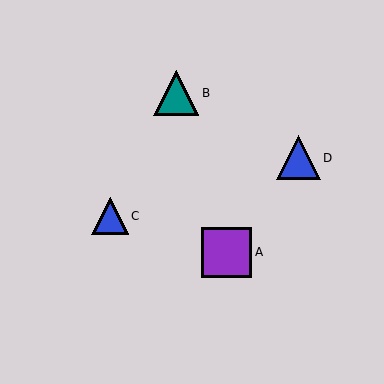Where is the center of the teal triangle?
The center of the teal triangle is at (176, 93).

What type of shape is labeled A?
Shape A is a purple square.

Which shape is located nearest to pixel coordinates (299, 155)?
The blue triangle (labeled D) at (298, 158) is nearest to that location.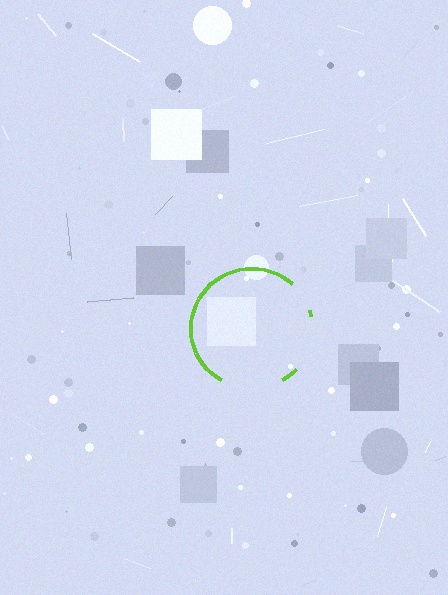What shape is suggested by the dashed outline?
The dashed outline suggests a circle.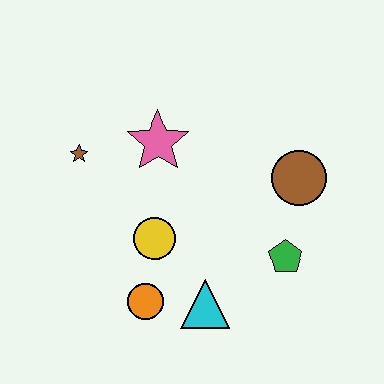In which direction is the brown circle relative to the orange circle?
The brown circle is to the right of the orange circle.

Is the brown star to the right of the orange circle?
No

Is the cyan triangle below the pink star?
Yes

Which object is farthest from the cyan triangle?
The brown star is farthest from the cyan triangle.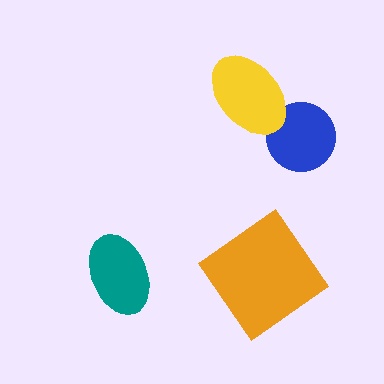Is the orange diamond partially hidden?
No, no other shape covers it.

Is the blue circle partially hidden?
Yes, it is partially covered by another shape.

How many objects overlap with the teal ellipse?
0 objects overlap with the teal ellipse.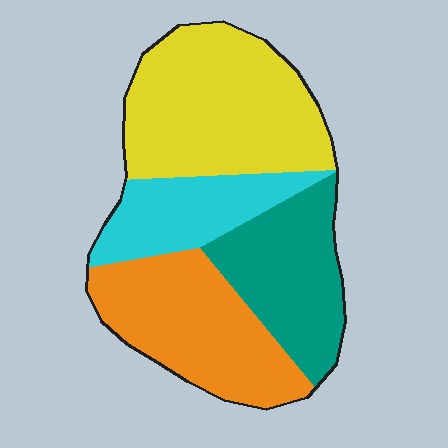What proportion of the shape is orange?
Orange takes up between a quarter and a half of the shape.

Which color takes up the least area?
Cyan, at roughly 15%.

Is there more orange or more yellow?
Yellow.